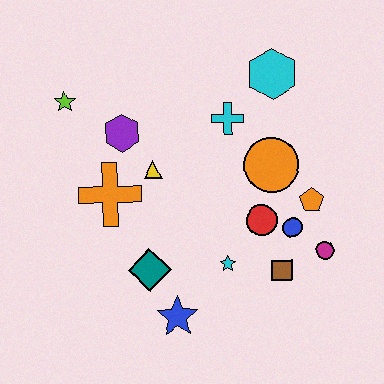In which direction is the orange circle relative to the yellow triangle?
The orange circle is to the right of the yellow triangle.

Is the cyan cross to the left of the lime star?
No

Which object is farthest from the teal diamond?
The cyan hexagon is farthest from the teal diamond.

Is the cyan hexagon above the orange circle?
Yes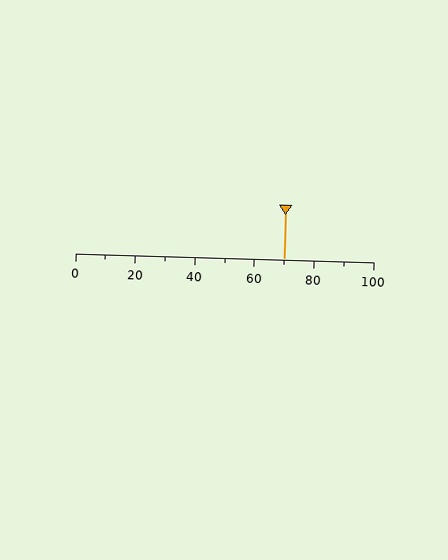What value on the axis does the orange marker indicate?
The marker indicates approximately 70.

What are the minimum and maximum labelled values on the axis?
The axis runs from 0 to 100.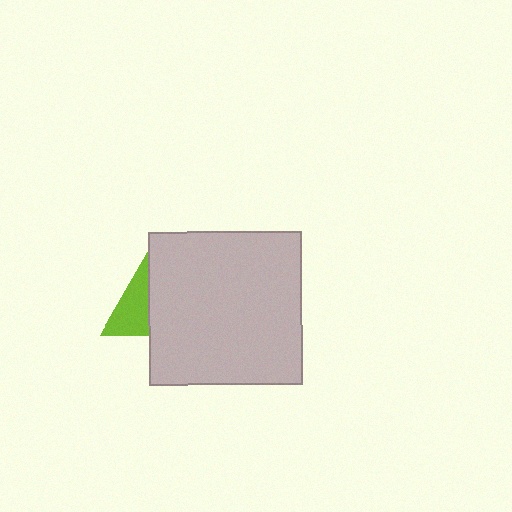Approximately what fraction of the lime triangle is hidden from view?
Roughly 49% of the lime triangle is hidden behind the light gray square.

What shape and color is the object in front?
The object in front is a light gray square.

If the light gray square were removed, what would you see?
You would see the complete lime triangle.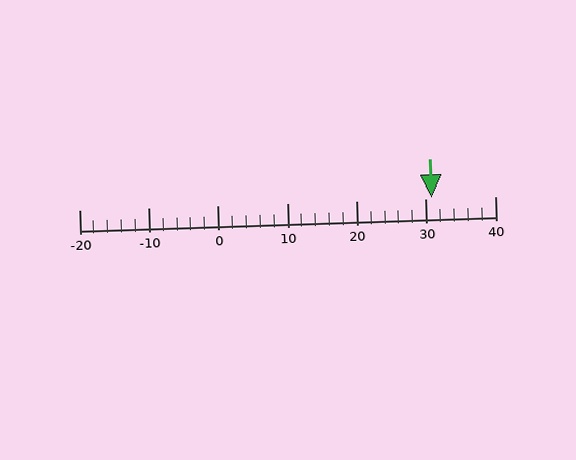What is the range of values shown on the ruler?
The ruler shows values from -20 to 40.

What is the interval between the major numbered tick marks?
The major tick marks are spaced 10 units apart.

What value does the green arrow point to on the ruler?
The green arrow points to approximately 31.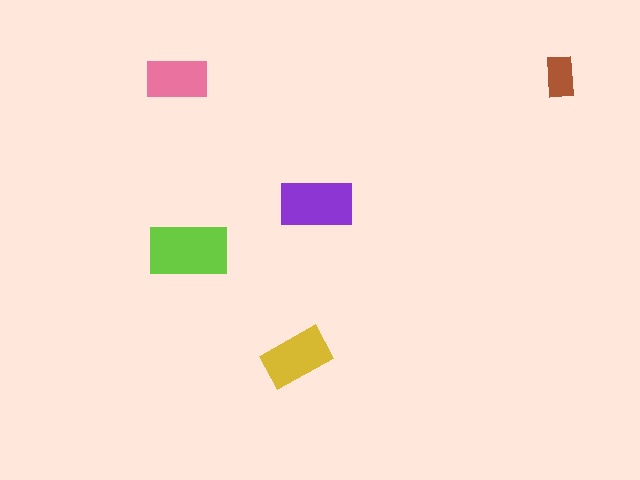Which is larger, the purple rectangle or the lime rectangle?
The lime one.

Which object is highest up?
The brown rectangle is topmost.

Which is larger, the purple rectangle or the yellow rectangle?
The purple one.